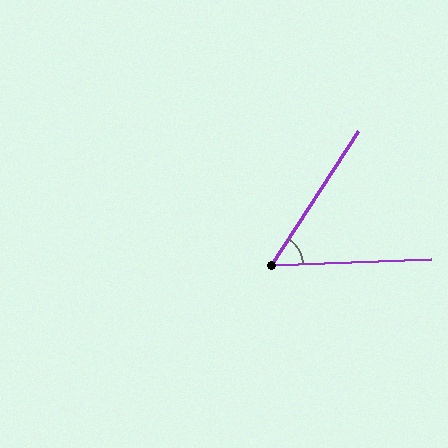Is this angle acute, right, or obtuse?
It is acute.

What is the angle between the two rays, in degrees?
Approximately 55 degrees.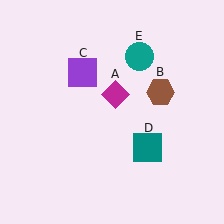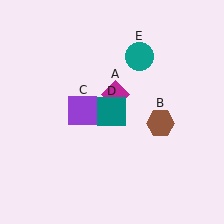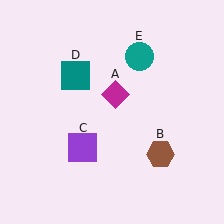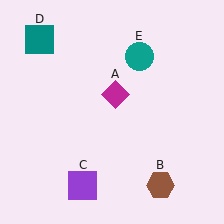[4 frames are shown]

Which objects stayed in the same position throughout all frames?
Magenta diamond (object A) and teal circle (object E) remained stationary.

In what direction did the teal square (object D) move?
The teal square (object D) moved up and to the left.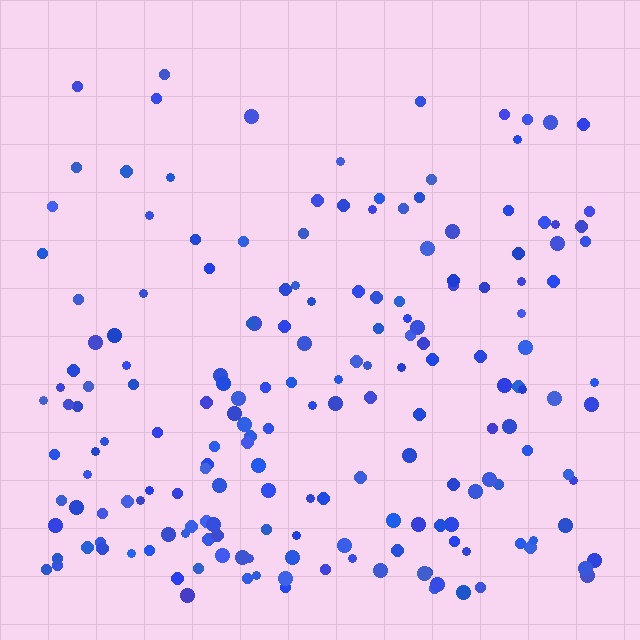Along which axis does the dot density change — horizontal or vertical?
Vertical.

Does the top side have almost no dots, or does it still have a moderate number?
Still a moderate number, just noticeably fewer than the bottom.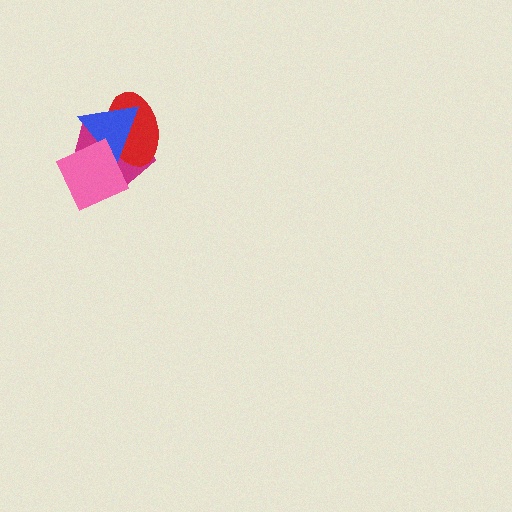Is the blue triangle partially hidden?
Yes, it is partially covered by another shape.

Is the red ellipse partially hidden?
Yes, it is partially covered by another shape.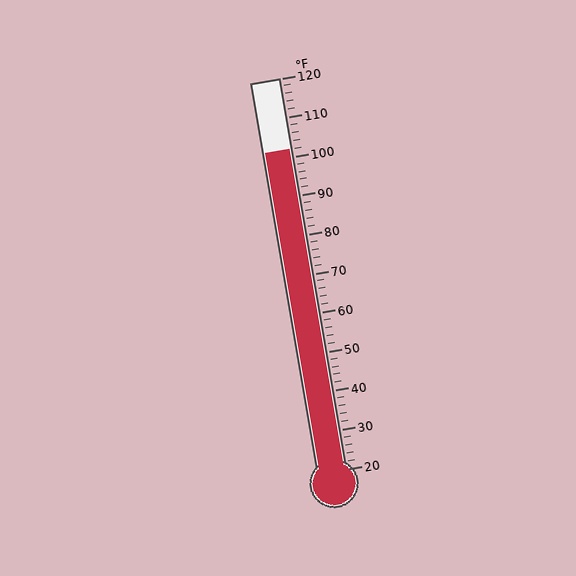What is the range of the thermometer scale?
The thermometer scale ranges from 20°F to 120°F.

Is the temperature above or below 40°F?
The temperature is above 40°F.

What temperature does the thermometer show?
The thermometer shows approximately 102°F.